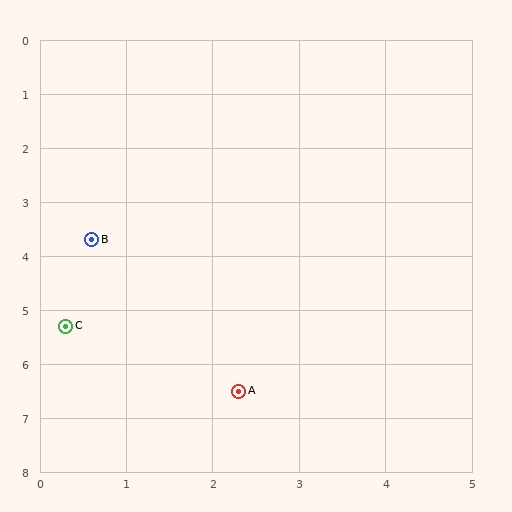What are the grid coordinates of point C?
Point C is at approximately (0.3, 5.3).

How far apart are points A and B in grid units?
Points A and B are about 3.3 grid units apart.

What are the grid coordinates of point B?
Point B is at approximately (0.6, 3.7).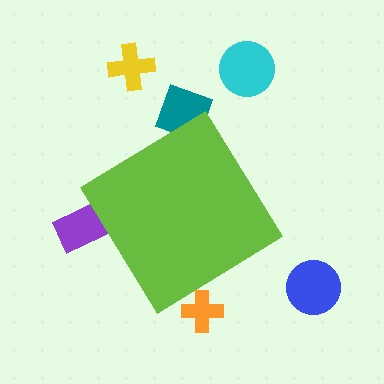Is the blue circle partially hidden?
No, the blue circle is fully visible.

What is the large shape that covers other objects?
A lime diamond.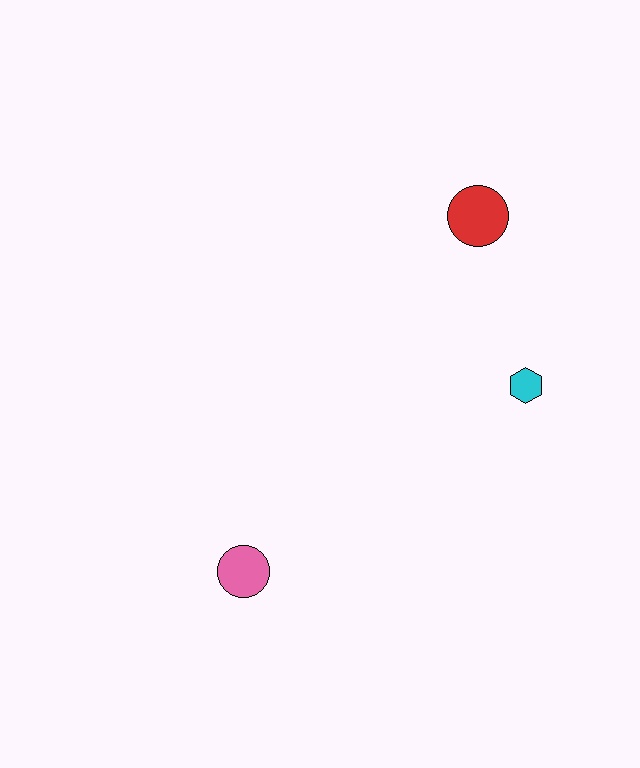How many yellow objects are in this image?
There are no yellow objects.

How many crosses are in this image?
There are no crosses.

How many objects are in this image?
There are 3 objects.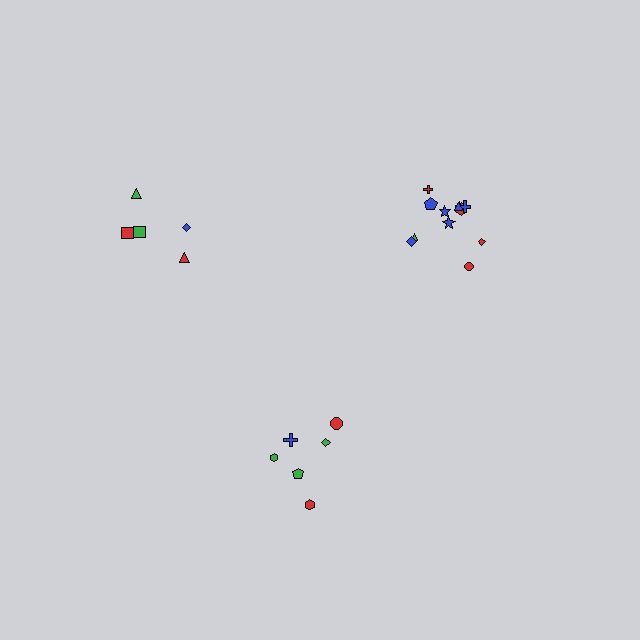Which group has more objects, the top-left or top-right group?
The top-right group.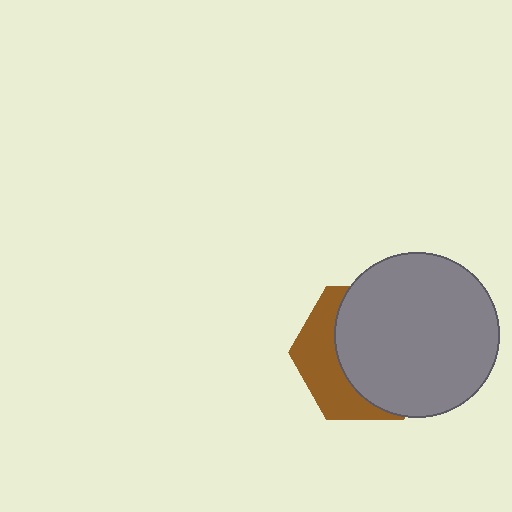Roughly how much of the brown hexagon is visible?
A small part of it is visible (roughly 35%).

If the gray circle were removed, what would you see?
You would see the complete brown hexagon.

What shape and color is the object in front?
The object in front is a gray circle.